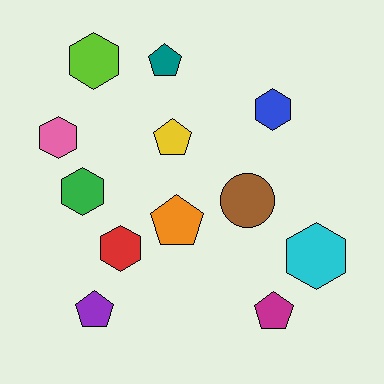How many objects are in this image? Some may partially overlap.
There are 12 objects.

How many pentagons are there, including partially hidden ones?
There are 5 pentagons.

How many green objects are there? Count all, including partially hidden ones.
There is 1 green object.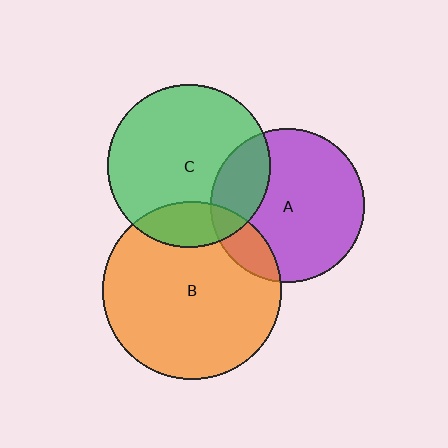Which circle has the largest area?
Circle B (orange).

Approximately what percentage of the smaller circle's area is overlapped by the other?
Approximately 25%.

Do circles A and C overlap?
Yes.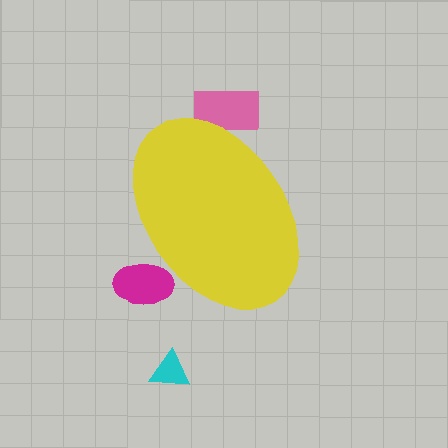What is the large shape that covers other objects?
A yellow ellipse.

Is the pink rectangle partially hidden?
Yes, the pink rectangle is partially hidden behind the yellow ellipse.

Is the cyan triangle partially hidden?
No, the cyan triangle is fully visible.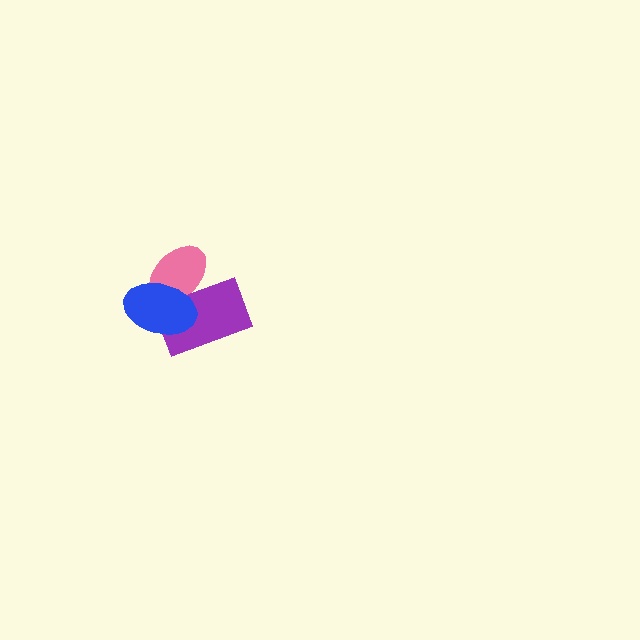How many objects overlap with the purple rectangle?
2 objects overlap with the purple rectangle.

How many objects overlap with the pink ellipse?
2 objects overlap with the pink ellipse.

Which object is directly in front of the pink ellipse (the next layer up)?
The purple rectangle is directly in front of the pink ellipse.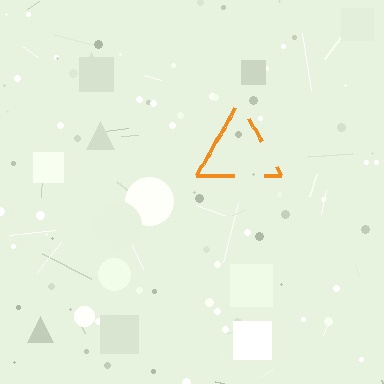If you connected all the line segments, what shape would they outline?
They would outline a triangle.